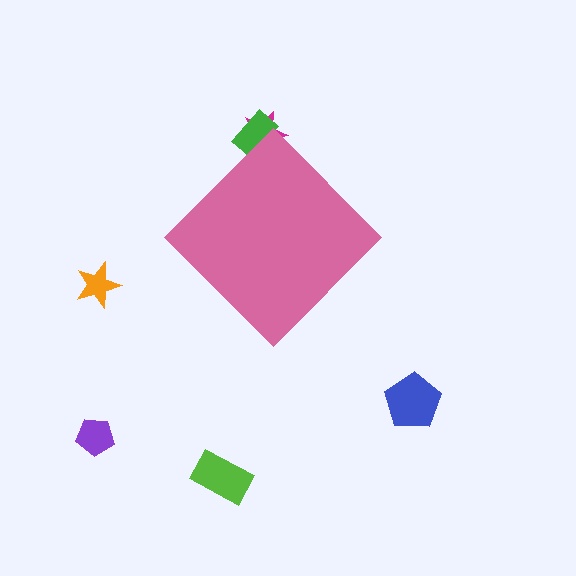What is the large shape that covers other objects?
A pink diamond.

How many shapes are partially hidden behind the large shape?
2 shapes are partially hidden.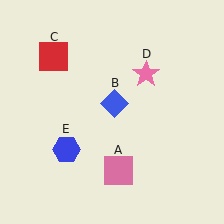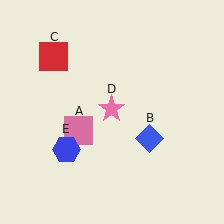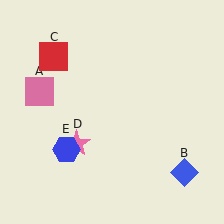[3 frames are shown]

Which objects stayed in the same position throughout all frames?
Red square (object C) and blue hexagon (object E) remained stationary.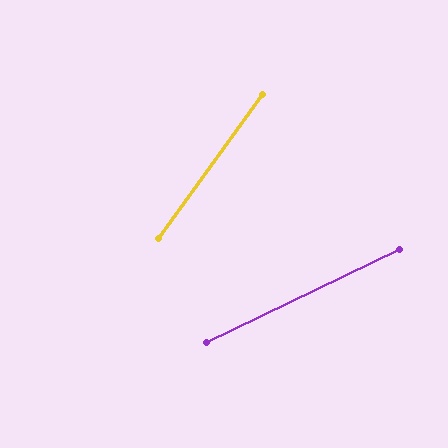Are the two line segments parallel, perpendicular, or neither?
Neither parallel nor perpendicular — they differ by about 28°.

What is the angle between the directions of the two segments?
Approximately 28 degrees.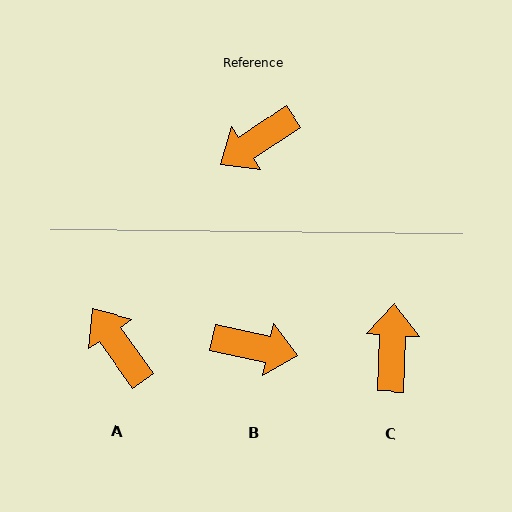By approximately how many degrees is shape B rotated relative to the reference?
Approximately 134 degrees counter-clockwise.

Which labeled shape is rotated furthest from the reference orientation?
B, about 134 degrees away.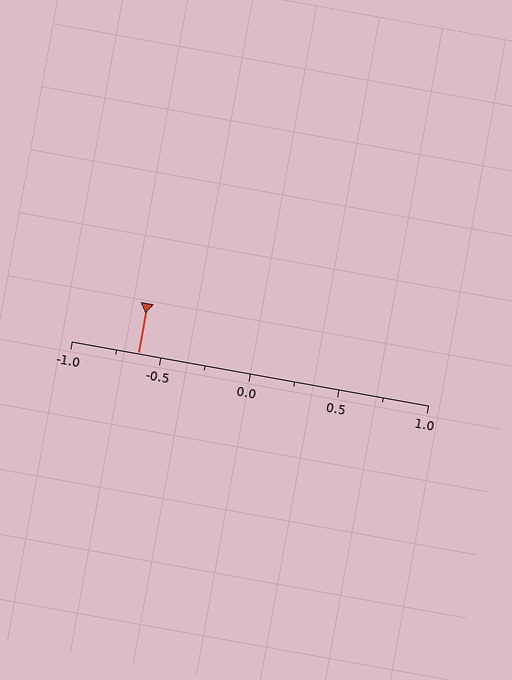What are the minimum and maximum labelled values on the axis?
The axis runs from -1.0 to 1.0.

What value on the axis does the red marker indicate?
The marker indicates approximately -0.62.